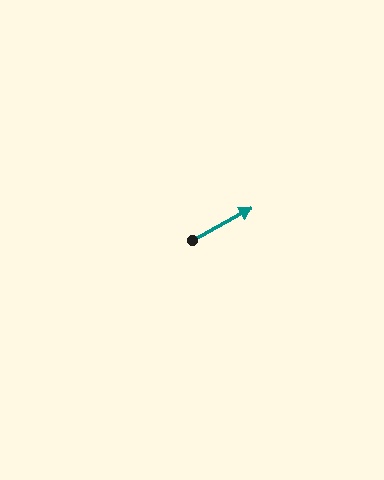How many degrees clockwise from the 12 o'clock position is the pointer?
Approximately 61 degrees.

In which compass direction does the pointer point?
Northeast.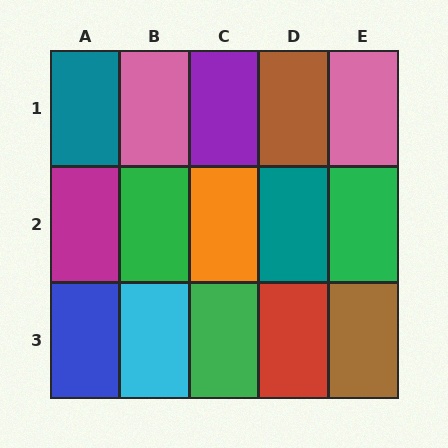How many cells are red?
1 cell is red.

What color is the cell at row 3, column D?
Red.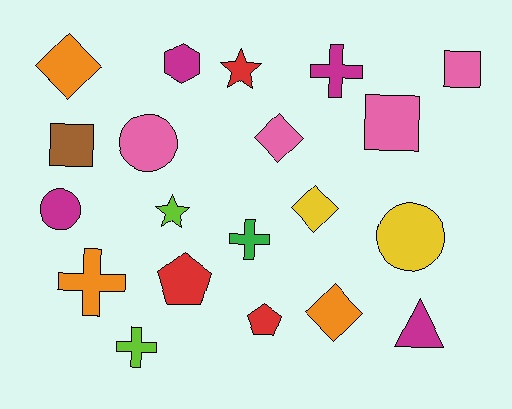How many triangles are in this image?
There is 1 triangle.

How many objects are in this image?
There are 20 objects.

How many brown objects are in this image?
There is 1 brown object.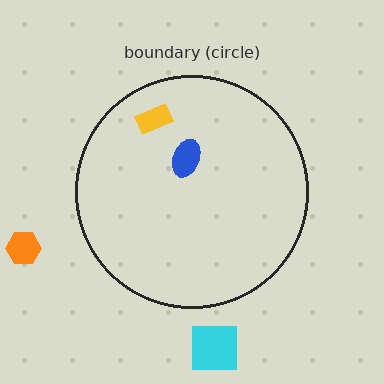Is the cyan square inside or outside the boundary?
Outside.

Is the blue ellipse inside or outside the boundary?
Inside.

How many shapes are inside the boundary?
2 inside, 2 outside.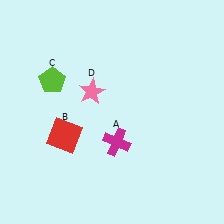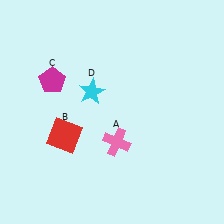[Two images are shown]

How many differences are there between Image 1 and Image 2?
There are 3 differences between the two images.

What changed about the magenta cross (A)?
In Image 1, A is magenta. In Image 2, it changed to pink.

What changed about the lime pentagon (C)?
In Image 1, C is lime. In Image 2, it changed to magenta.